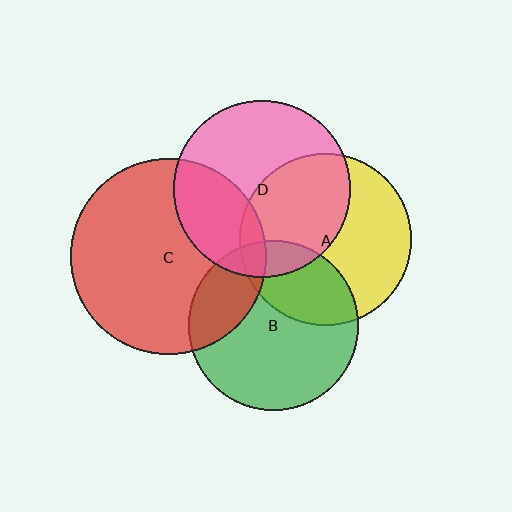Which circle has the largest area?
Circle C (red).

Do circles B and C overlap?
Yes.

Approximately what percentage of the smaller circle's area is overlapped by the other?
Approximately 25%.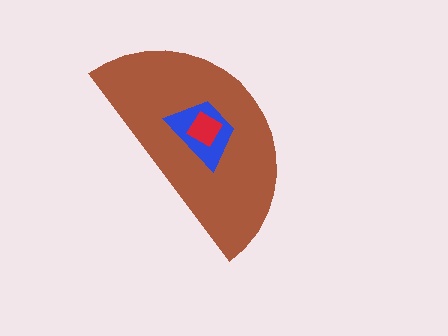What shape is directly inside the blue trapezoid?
The red diamond.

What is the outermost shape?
The brown semicircle.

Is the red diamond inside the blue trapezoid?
Yes.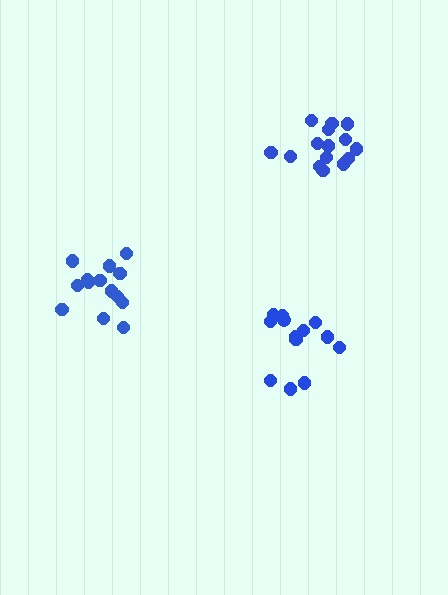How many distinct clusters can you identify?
There are 3 distinct clusters.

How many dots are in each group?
Group 1: 15 dots, Group 2: 13 dots, Group 3: 14 dots (42 total).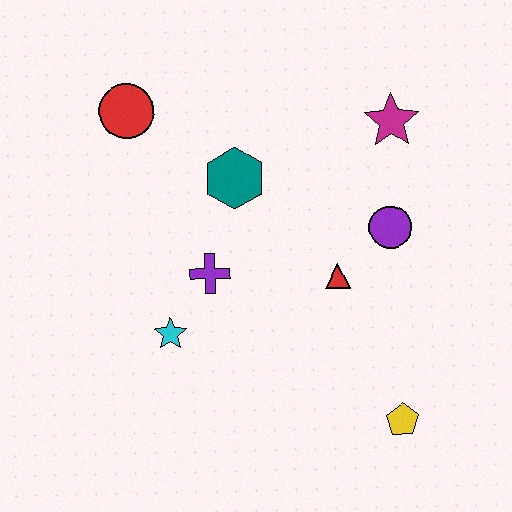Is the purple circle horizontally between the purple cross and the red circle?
No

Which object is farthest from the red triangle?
The red circle is farthest from the red triangle.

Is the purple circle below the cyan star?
No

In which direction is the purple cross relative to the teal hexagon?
The purple cross is below the teal hexagon.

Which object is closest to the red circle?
The teal hexagon is closest to the red circle.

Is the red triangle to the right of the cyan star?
Yes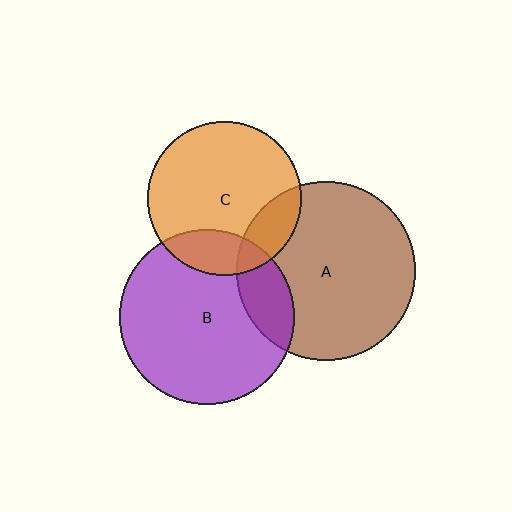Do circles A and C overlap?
Yes.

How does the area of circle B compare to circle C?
Approximately 1.3 times.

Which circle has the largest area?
Circle A (brown).